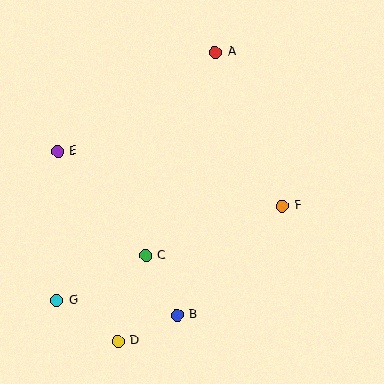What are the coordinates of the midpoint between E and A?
The midpoint between E and A is at (136, 102).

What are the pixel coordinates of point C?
Point C is at (146, 255).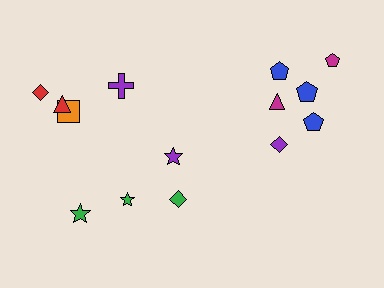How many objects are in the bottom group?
There are 4 objects.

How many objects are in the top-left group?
There are 4 objects.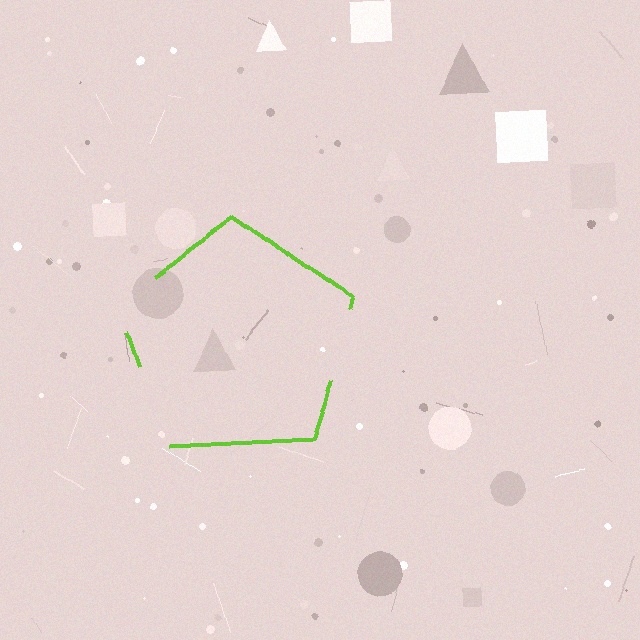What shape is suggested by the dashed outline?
The dashed outline suggests a pentagon.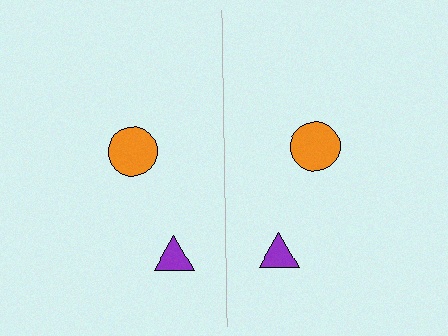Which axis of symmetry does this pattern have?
The pattern has a vertical axis of symmetry running through the center of the image.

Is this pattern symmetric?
Yes, this pattern has bilateral (reflection) symmetry.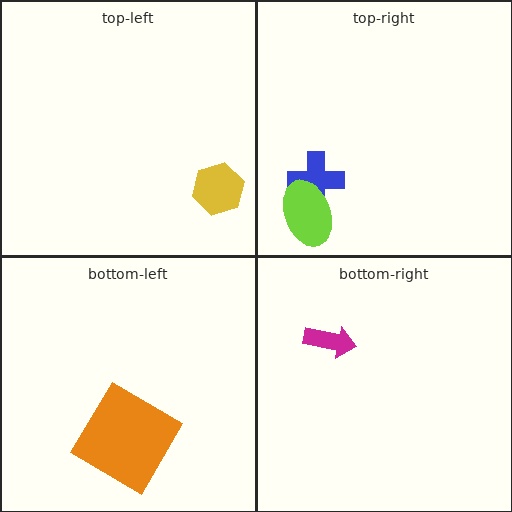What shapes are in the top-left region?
The yellow hexagon.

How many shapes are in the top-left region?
1.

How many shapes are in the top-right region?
2.